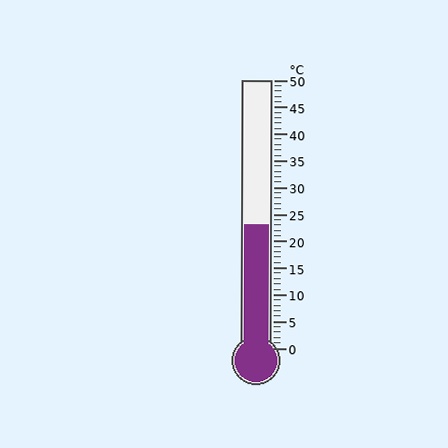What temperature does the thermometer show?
The thermometer shows approximately 23°C.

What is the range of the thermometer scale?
The thermometer scale ranges from 0°C to 50°C.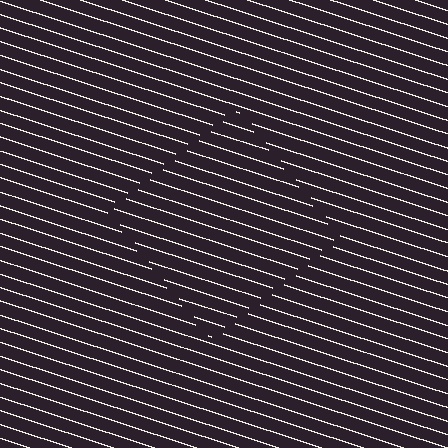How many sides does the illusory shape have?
4 sides — the line-ends trace a square.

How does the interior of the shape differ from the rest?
The interior of the shape contains the same grating, shifted by half a period — the contour is defined by the phase discontinuity where line-ends from the inner and outer gratings abut.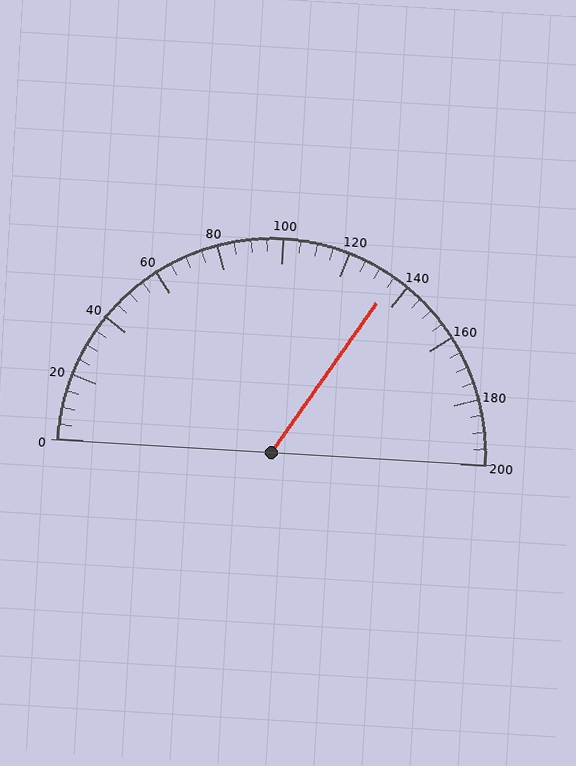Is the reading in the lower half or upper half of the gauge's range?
The reading is in the upper half of the range (0 to 200).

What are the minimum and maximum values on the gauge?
The gauge ranges from 0 to 200.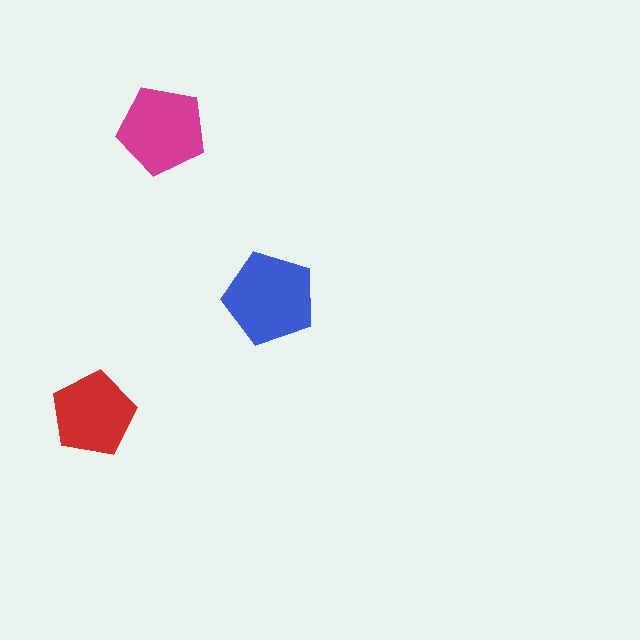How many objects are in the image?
There are 3 objects in the image.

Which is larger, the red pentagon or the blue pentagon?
The blue one.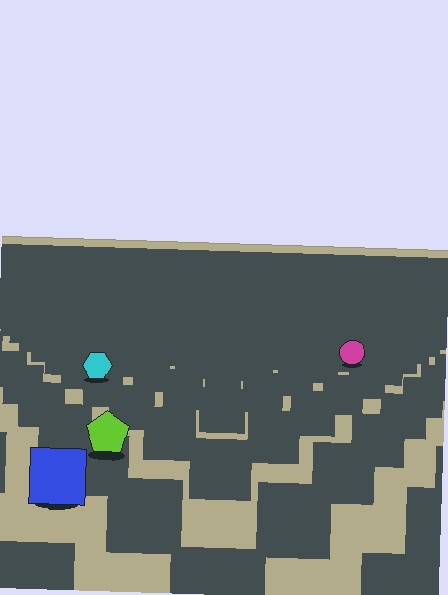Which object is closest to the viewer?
The blue square is closest. The texture marks near it are larger and more spread out.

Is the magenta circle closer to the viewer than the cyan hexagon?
No. The cyan hexagon is closer — you can tell from the texture gradient: the ground texture is coarser near it.